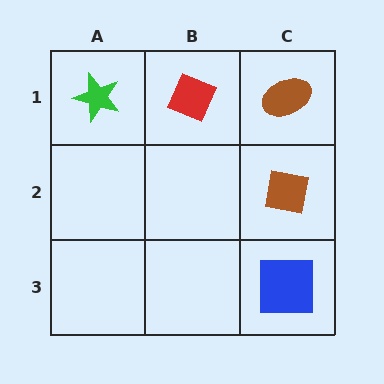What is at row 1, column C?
A brown ellipse.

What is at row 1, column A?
A green star.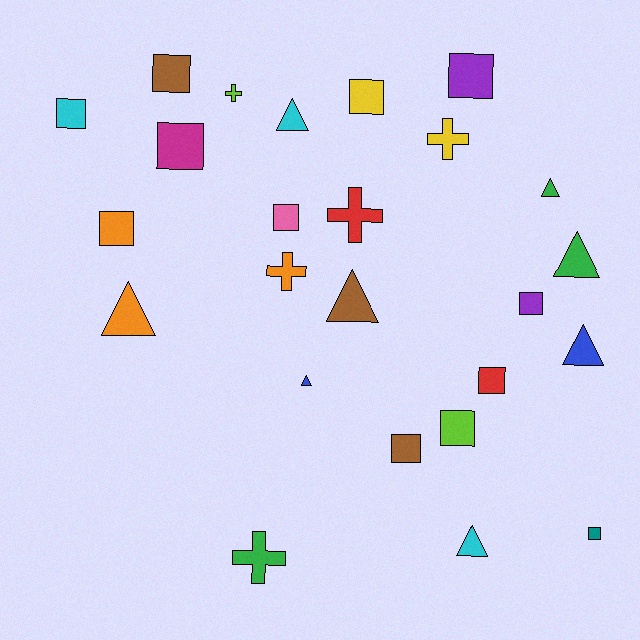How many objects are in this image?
There are 25 objects.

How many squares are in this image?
There are 12 squares.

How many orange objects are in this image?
There are 3 orange objects.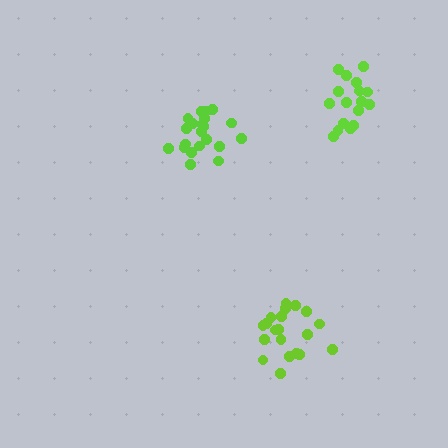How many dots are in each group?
Group 1: 20 dots, Group 2: 21 dots, Group 3: 17 dots (58 total).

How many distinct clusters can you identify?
There are 3 distinct clusters.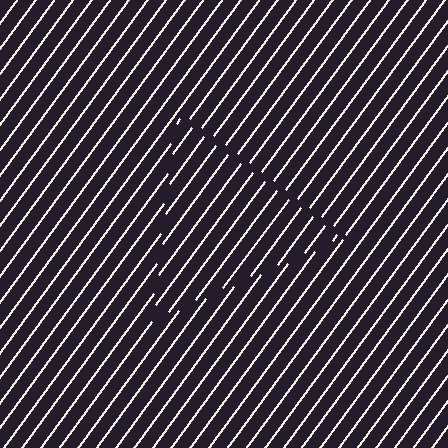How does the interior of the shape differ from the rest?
The interior of the shape contains the same grating, shifted by half a period — the contour is defined by the phase discontinuity where line-ends from the inner and outer gratings abut.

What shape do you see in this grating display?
An illusory triangle. The interior of the shape contains the same grating, shifted by half a period — the contour is defined by the phase discontinuity where line-ends from the inner and outer gratings abut.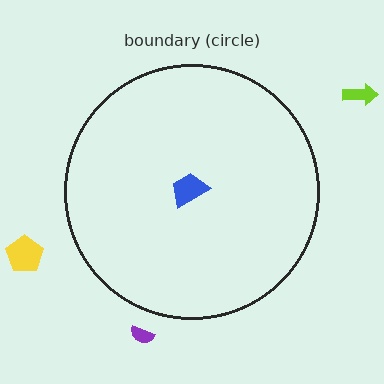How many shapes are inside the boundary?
1 inside, 3 outside.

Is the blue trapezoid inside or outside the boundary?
Inside.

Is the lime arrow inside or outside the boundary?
Outside.